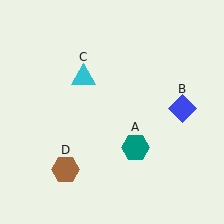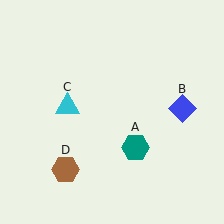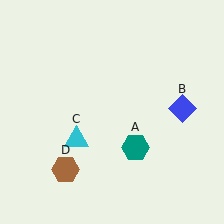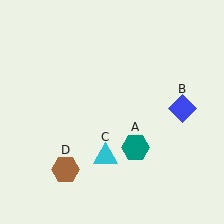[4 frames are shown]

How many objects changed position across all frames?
1 object changed position: cyan triangle (object C).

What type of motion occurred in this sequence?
The cyan triangle (object C) rotated counterclockwise around the center of the scene.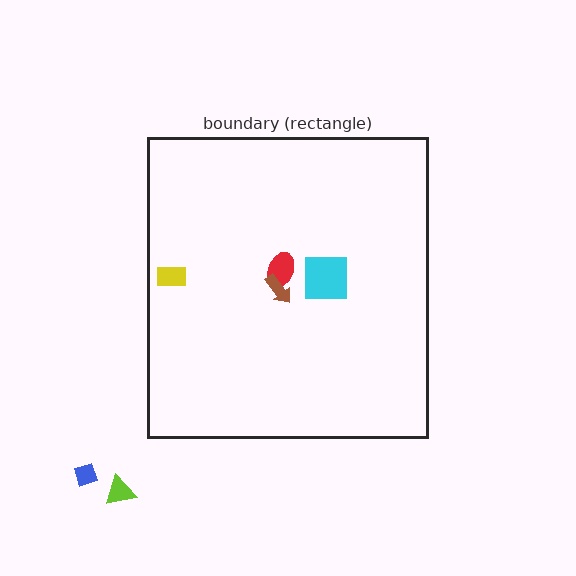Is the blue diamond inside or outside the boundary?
Outside.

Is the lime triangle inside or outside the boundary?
Outside.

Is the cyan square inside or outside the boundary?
Inside.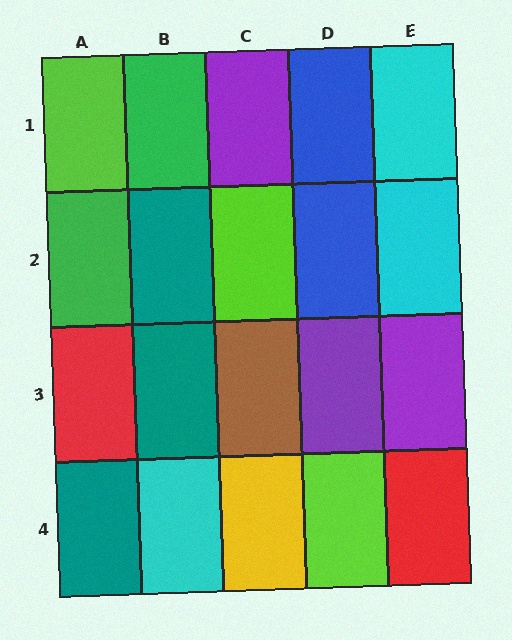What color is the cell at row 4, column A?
Teal.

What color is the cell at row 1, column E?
Cyan.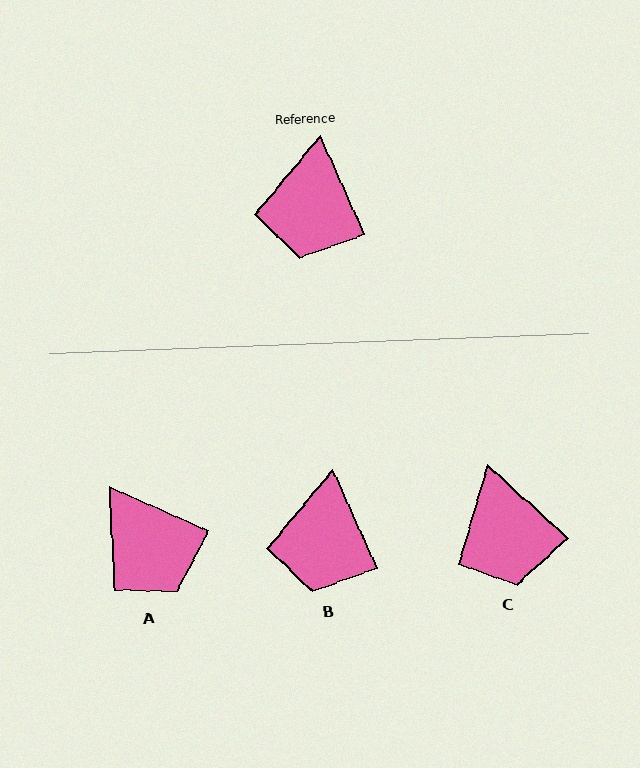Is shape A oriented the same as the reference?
No, it is off by about 42 degrees.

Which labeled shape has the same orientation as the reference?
B.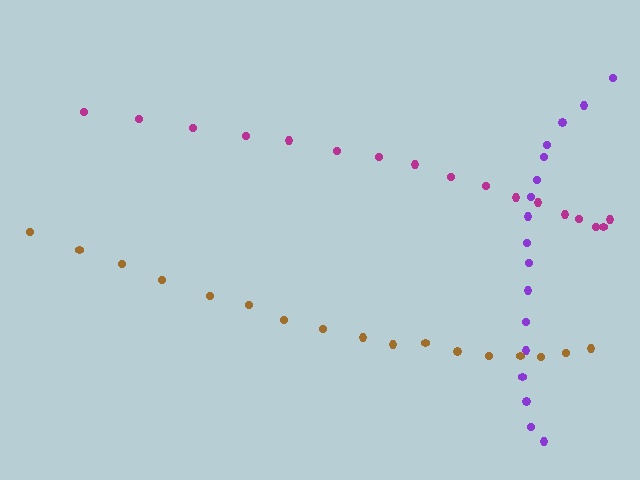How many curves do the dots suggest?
There are 3 distinct paths.